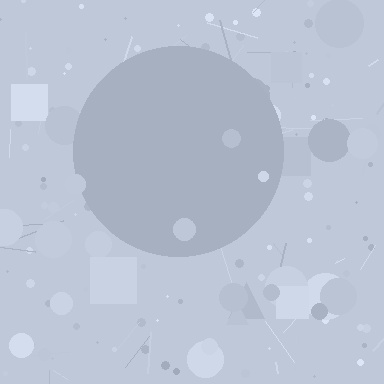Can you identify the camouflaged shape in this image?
The camouflaged shape is a circle.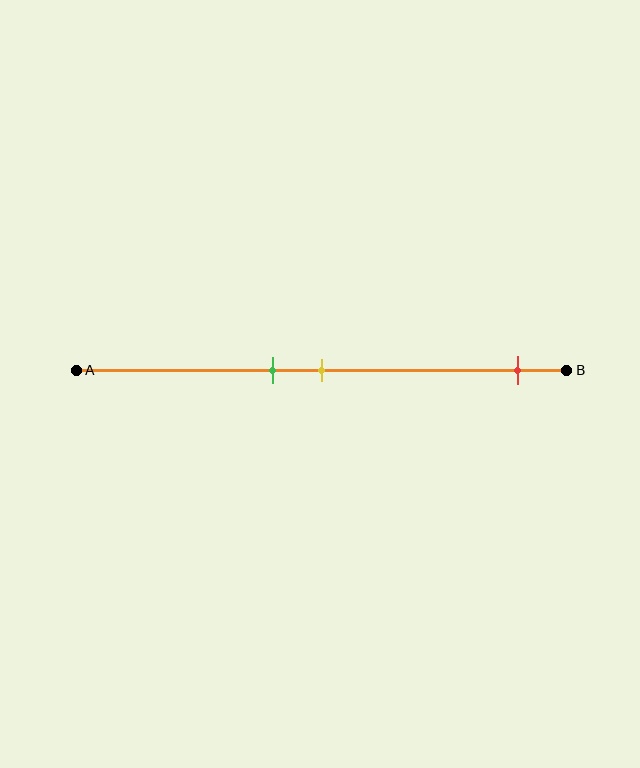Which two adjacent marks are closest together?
The green and yellow marks are the closest adjacent pair.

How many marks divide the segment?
There are 3 marks dividing the segment.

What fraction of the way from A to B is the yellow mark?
The yellow mark is approximately 50% (0.5) of the way from A to B.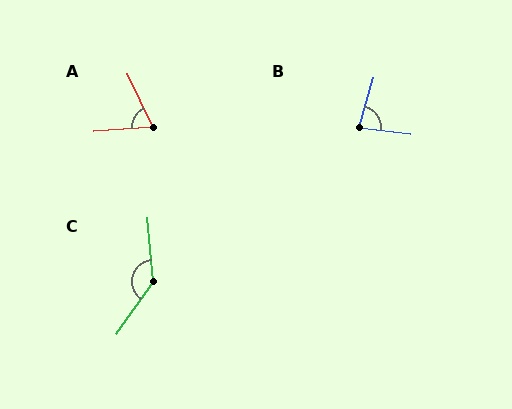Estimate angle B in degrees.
Approximately 81 degrees.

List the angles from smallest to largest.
A (69°), B (81°), C (140°).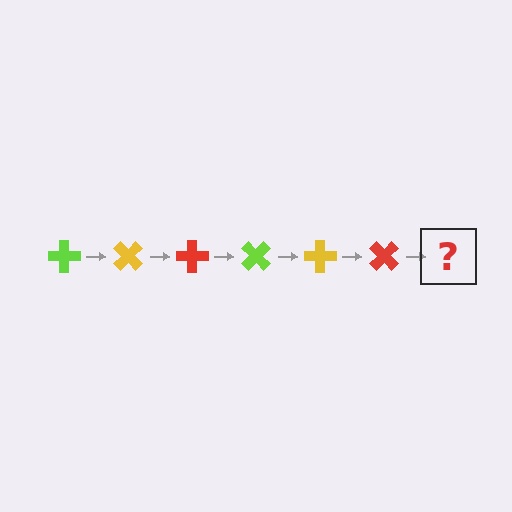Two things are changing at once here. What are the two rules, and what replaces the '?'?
The two rules are that it rotates 45 degrees each step and the color cycles through lime, yellow, and red. The '?' should be a lime cross, rotated 270 degrees from the start.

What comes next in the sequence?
The next element should be a lime cross, rotated 270 degrees from the start.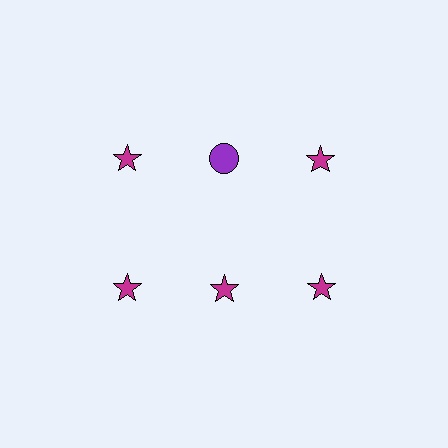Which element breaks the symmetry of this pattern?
The purple circle in the top row, second from left column breaks the symmetry. All other shapes are magenta stars.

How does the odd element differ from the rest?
It differs in both color (purple instead of magenta) and shape (circle instead of star).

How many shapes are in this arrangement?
There are 6 shapes arranged in a grid pattern.